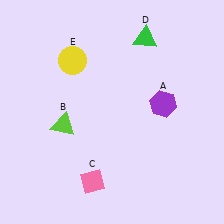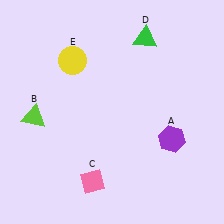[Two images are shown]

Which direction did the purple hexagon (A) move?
The purple hexagon (A) moved down.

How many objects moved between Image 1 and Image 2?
2 objects moved between the two images.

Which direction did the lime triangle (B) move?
The lime triangle (B) moved left.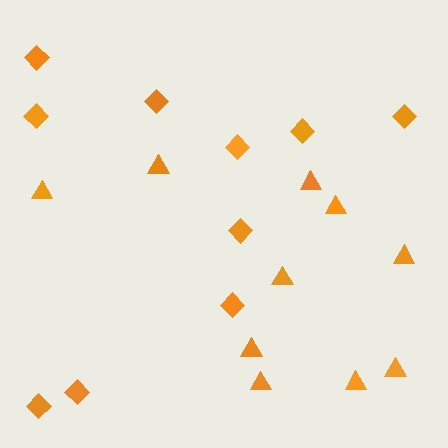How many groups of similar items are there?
There are 2 groups: one group of triangles (10) and one group of diamonds (10).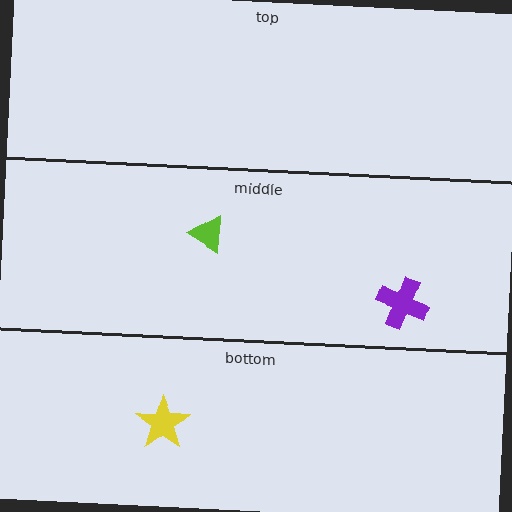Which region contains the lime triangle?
The middle region.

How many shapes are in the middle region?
2.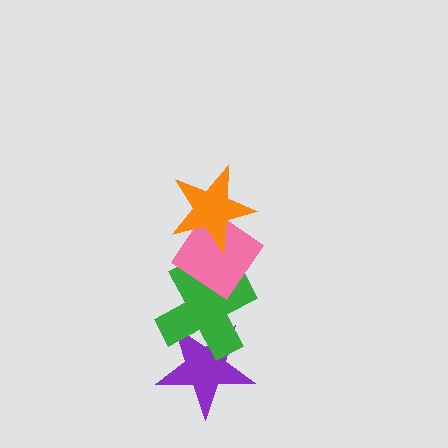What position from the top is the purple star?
The purple star is 4th from the top.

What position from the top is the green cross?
The green cross is 3rd from the top.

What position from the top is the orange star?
The orange star is 1st from the top.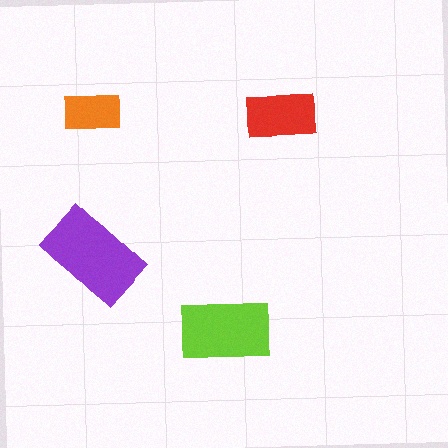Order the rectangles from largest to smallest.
the purple one, the lime one, the red one, the orange one.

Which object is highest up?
The orange rectangle is topmost.